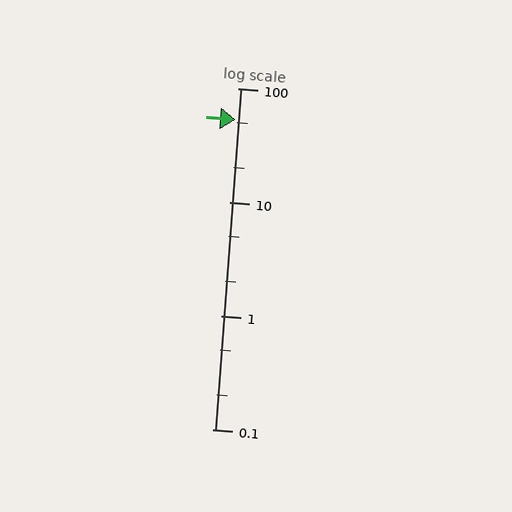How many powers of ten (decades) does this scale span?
The scale spans 3 decades, from 0.1 to 100.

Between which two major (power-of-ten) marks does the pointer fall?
The pointer is between 10 and 100.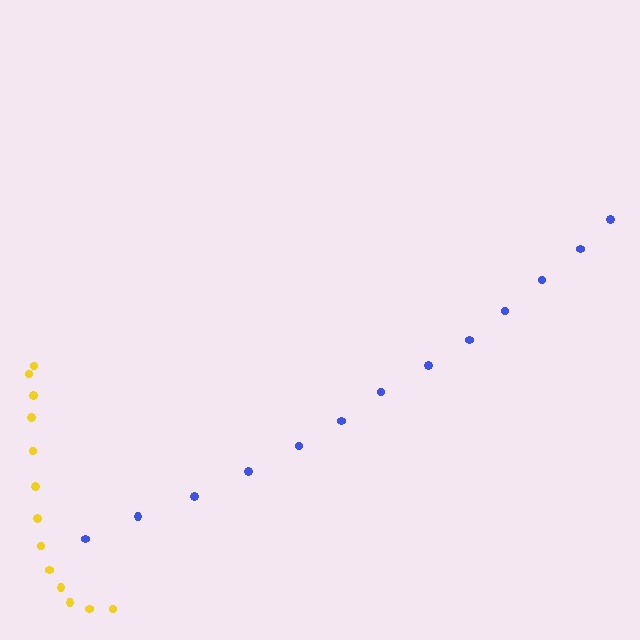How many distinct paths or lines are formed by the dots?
There are 2 distinct paths.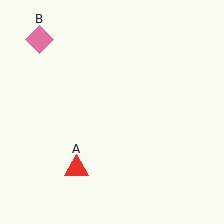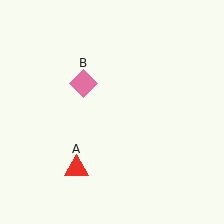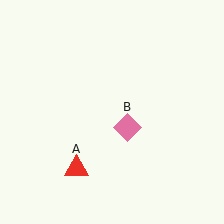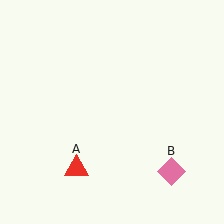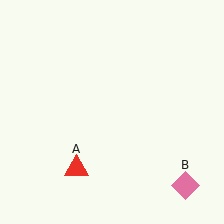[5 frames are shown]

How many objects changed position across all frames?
1 object changed position: pink diamond (object B).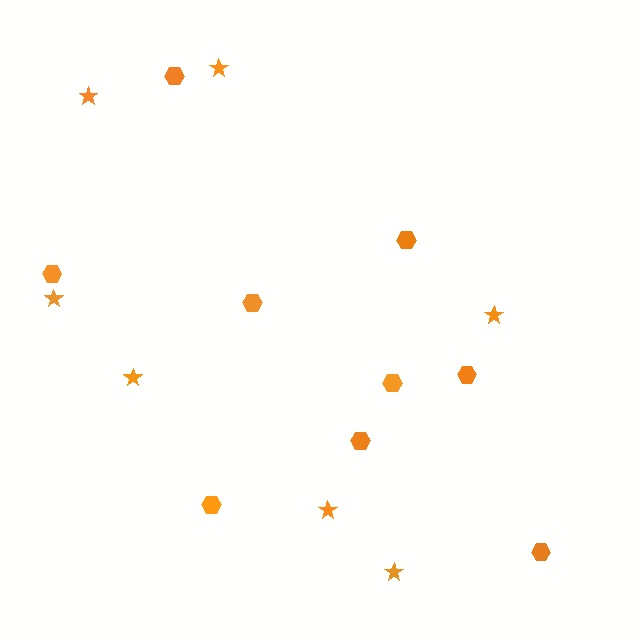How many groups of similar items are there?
There are 2 groups: one group of hexagons (9) and one group of stars (7).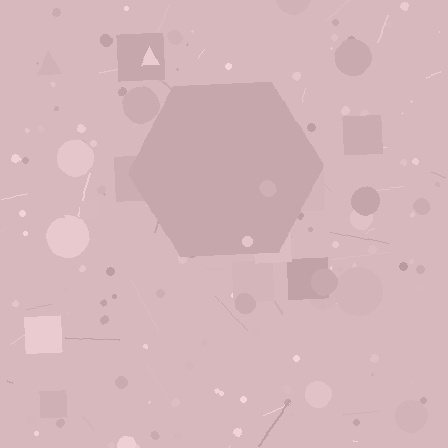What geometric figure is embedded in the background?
A hexagon is embedded in the background.